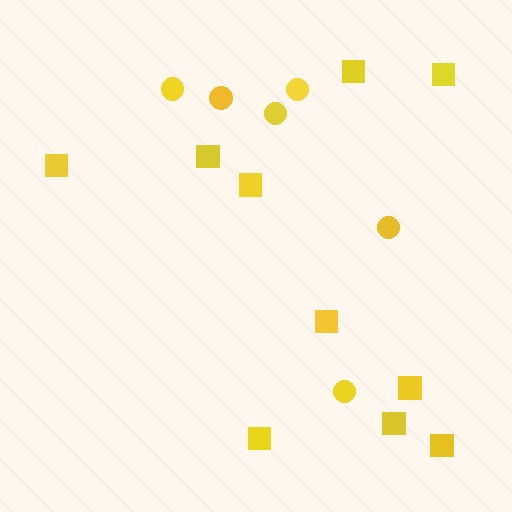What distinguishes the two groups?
There are 2 groups: one group of circles (6) and one group of squares (10).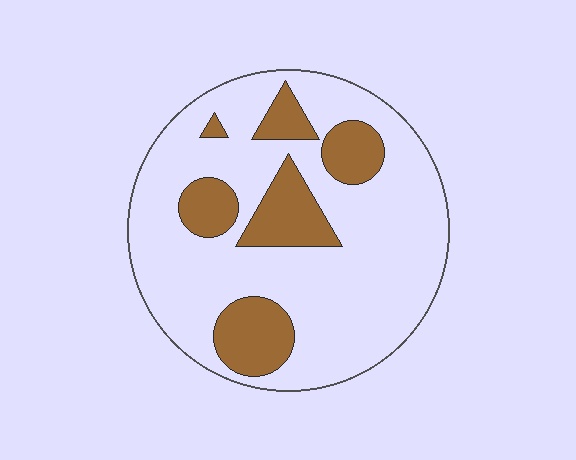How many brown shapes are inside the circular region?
6.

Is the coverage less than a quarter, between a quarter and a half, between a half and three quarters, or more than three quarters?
Less than a quarter.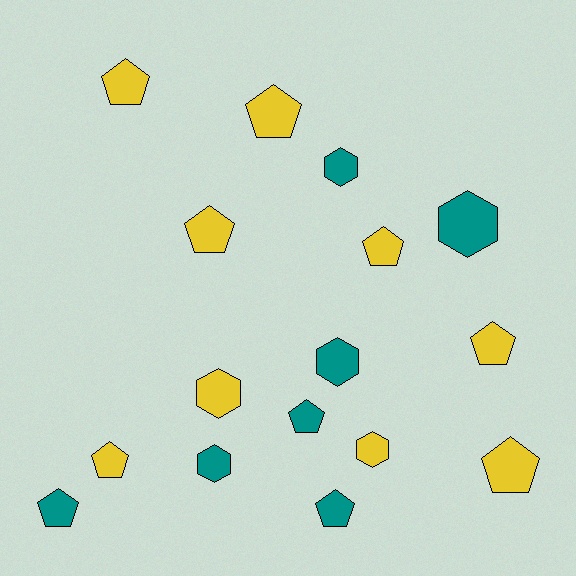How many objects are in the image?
There are 16 objects.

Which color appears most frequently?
Yellow, with 9 objects.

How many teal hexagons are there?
There are 4 teal hexagons.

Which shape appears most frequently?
Pentagon, with 10 objects.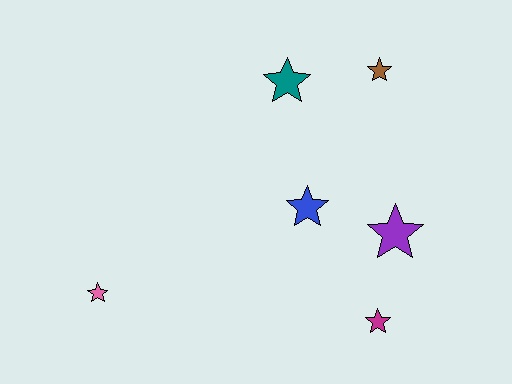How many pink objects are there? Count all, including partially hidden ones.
There is 1 pink object.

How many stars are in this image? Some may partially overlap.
There are 6 stars.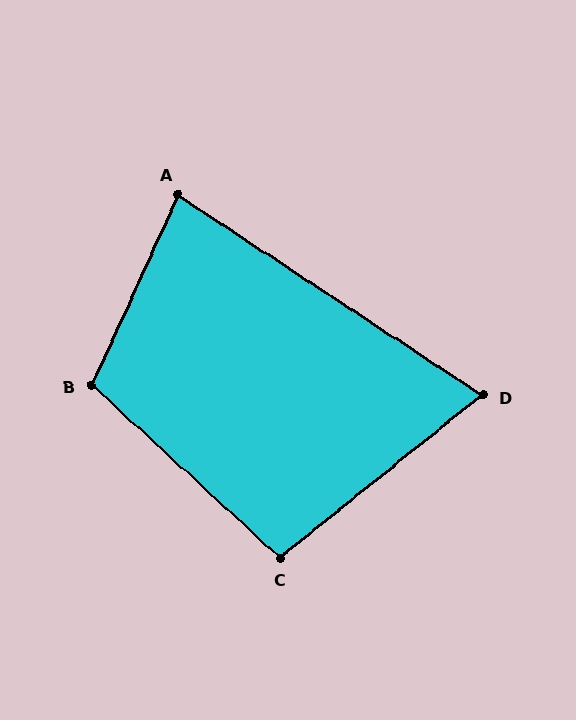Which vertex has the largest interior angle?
B, at approximately 108 degrees.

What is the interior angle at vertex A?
Approximately 81 degrees (acute).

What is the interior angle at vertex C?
Approximately 99 degrees (obtuse).